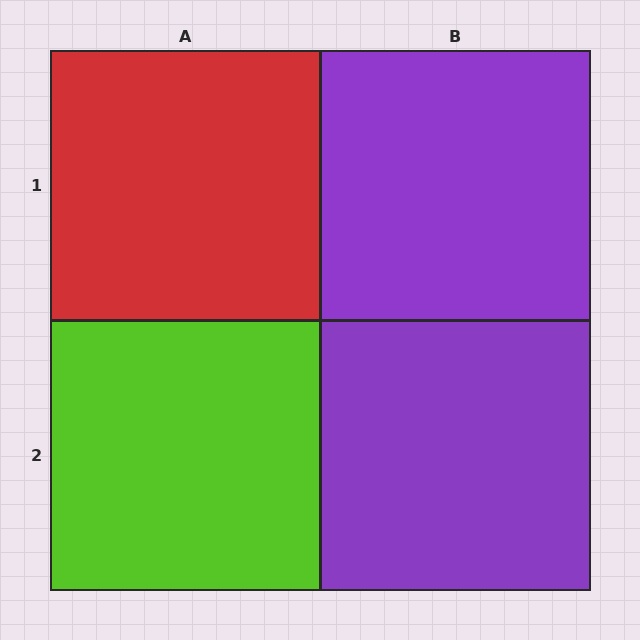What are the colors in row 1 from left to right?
Red, purple.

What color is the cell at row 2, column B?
Purple.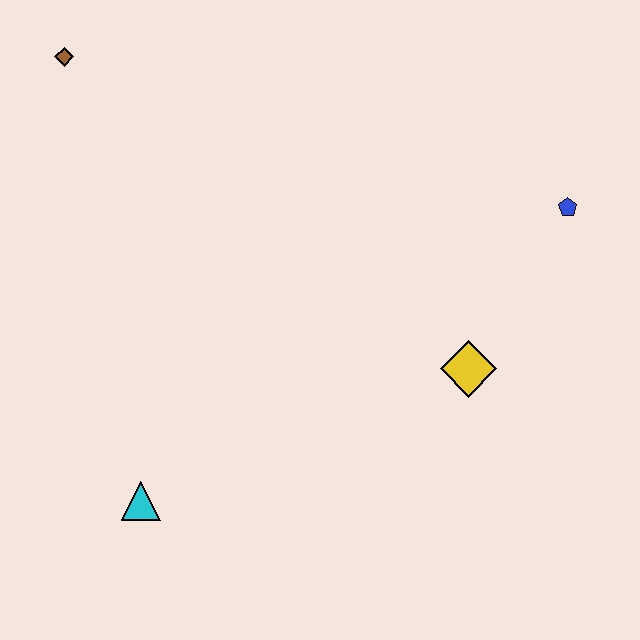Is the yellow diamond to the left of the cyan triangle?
No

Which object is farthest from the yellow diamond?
The brown diamond is farthest from the yellow diamond.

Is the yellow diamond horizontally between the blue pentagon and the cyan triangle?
Yes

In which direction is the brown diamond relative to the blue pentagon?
The brown diamond is to the left of the blue pentagon.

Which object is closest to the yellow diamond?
The blue pentagon is closest to the yellow diamond.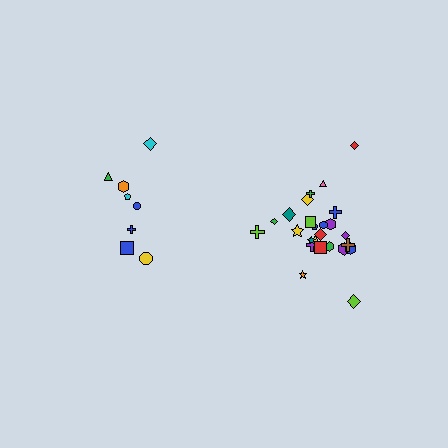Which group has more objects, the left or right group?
The right group.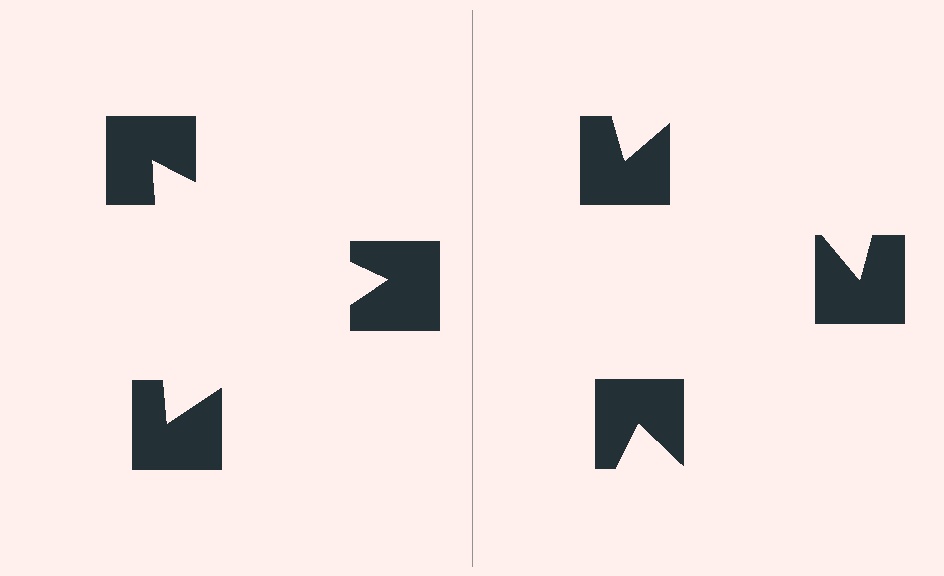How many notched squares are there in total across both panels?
6 — 3 on each side.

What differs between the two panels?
The notched squares are positioned identically on both sides; only the wedge orientations differ. On the left they align to a triangle; on the right they are misaligned.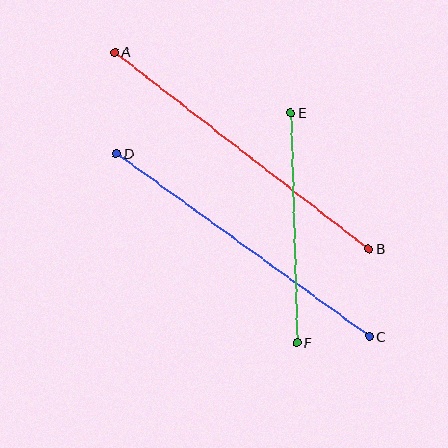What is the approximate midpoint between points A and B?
The midpoint is at approximately (242, 150) pixels.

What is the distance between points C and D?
The distance is approximately 312 pixels.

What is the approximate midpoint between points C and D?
The midpoint is at approximately (243, 245) pixels.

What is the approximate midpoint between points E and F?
The midpoint is at approximately (294, 227) pixels.